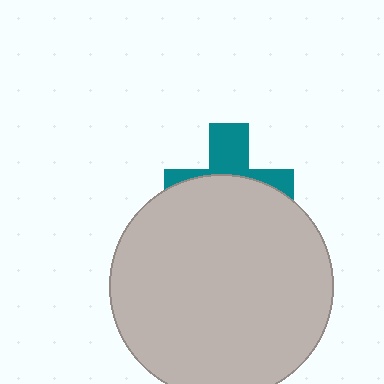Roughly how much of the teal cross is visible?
A small part of it is visible (roughly 38%).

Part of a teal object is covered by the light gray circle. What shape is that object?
It is a cross.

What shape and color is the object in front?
The object in front is a light gray circle.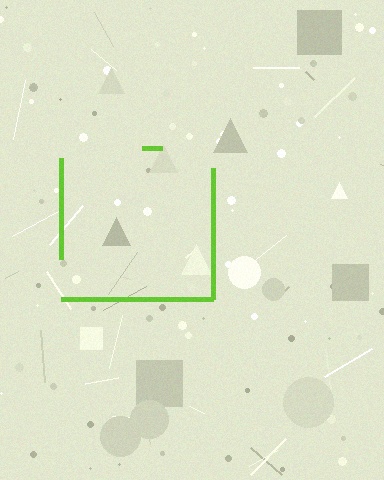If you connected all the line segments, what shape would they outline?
They would outline a square.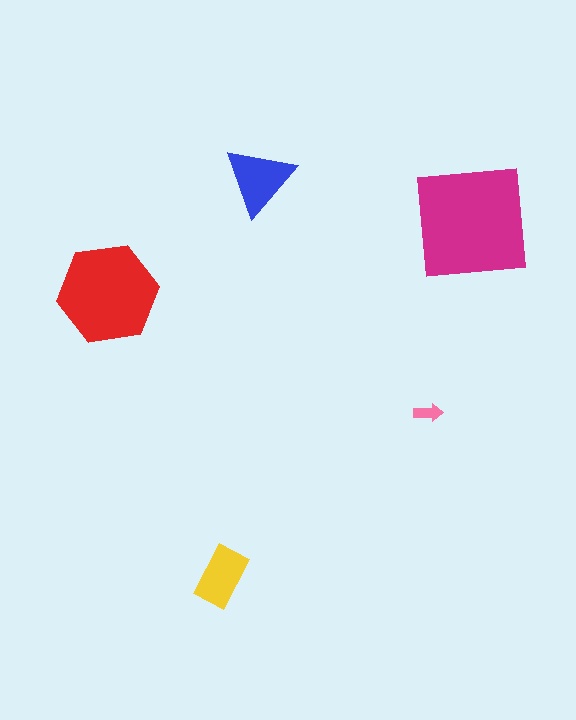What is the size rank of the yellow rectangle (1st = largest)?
4th.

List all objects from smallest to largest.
The pink arrow, the yellow rectangle, the blue triangle, the red hexagon, the magenta square.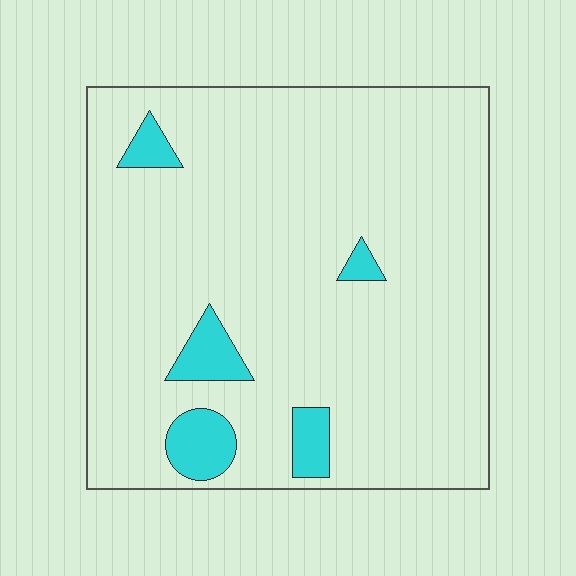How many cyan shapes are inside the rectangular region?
5.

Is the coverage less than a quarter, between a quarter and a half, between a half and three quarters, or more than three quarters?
Less than a quarter.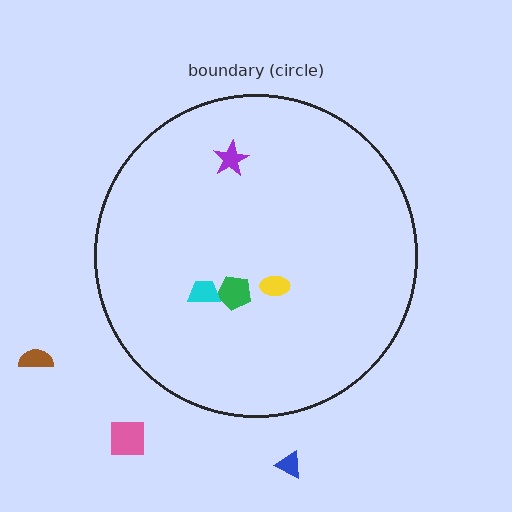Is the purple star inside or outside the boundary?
Inside.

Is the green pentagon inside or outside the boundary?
Inside.